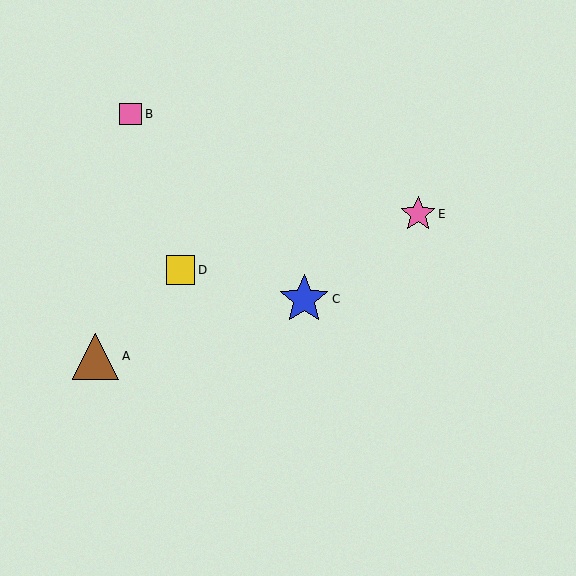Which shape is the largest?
The blue star (labeled C) is the largest.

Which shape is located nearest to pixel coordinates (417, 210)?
The pink star (labeled E) at (418, 214) is nearest to that location.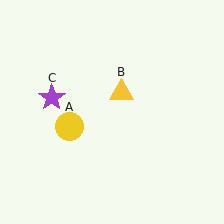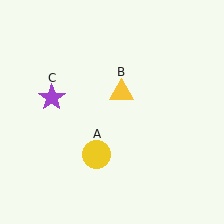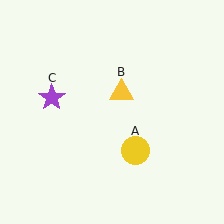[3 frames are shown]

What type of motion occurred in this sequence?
The yellow circle (object A) rotated counterclockwise around the center of the scene.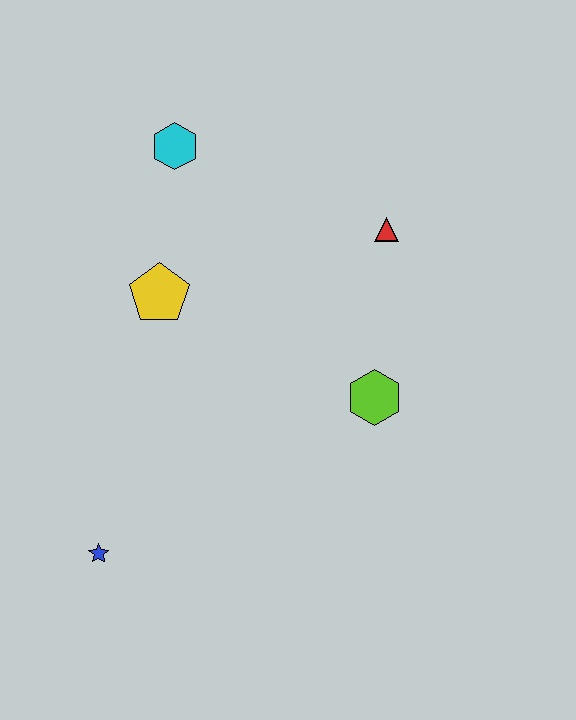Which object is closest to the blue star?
The yellow pentagon is closest to the blue star.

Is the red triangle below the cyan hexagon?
Yes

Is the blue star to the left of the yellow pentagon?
Yes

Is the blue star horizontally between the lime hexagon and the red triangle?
No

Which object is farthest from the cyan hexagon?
The blue star is farthest from the cyan hexagon.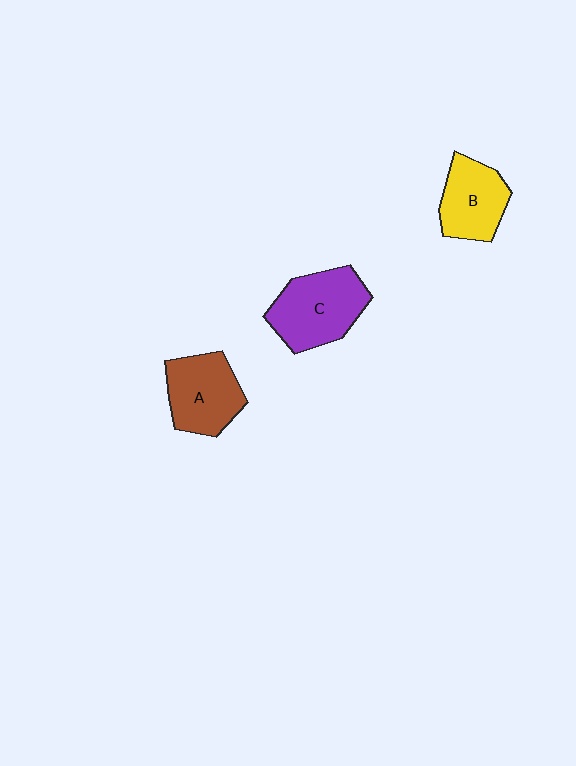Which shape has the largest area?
Shape C (purple).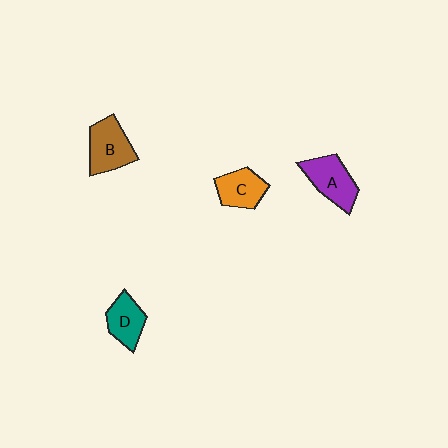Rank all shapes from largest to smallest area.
From largest to smallest: B (brown), A (purple), C (orange), D (teal).